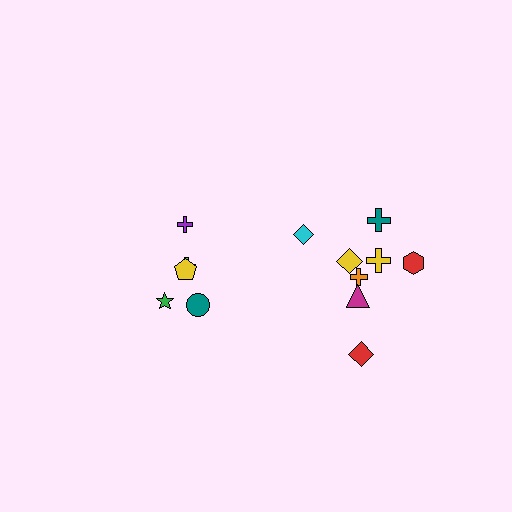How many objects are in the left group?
There are 5 objects.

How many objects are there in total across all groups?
There are 13 objects.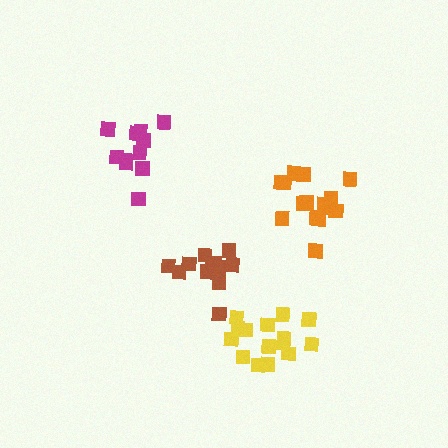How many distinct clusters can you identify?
There are 4 distinct clusters.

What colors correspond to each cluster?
The clusters are colored: magenta, yellow, orange, brown.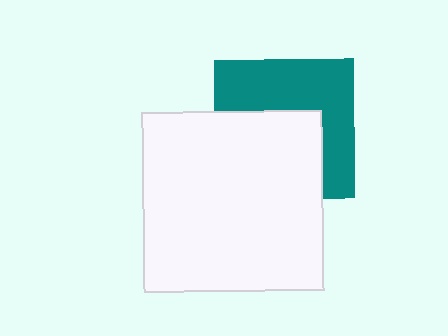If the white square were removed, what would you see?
You would see the complete teal square.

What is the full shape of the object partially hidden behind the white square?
The partially hidden object is a teal square.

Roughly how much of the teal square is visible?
About half of it is visible (roughly 52%).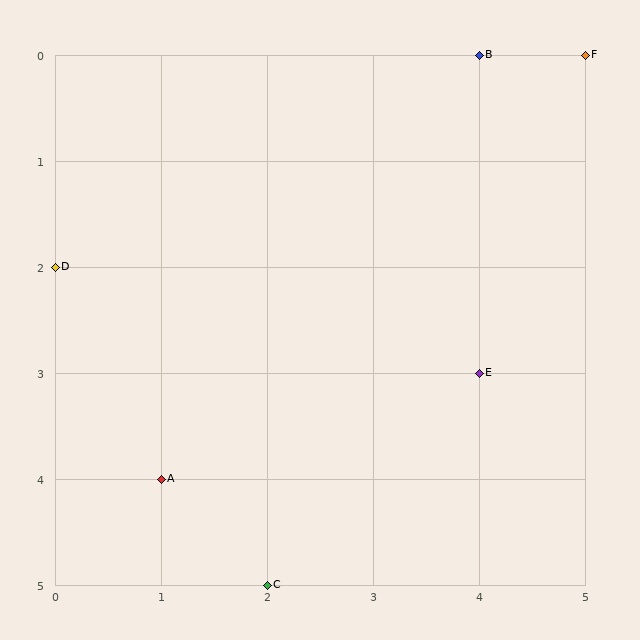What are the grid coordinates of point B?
Point B is at grid coordinates (4, 0).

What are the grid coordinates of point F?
Point F is at grid coordinates (5, 0).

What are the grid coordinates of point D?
Point D is at grid coordinates (0, 2).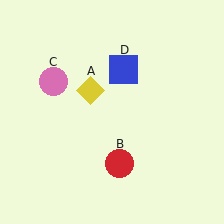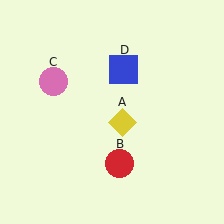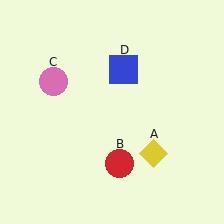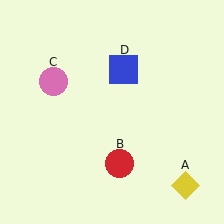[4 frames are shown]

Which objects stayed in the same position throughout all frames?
Red circle (object B) and pink circle (object C) and blue square (object D) remained stationary.